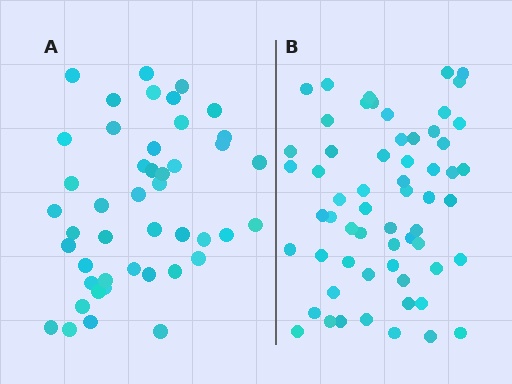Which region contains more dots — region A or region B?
Region B (the right region) has more dots.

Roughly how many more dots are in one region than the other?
Region B has approximately 15 more dots than region A.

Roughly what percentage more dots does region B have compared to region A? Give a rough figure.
About 35% more.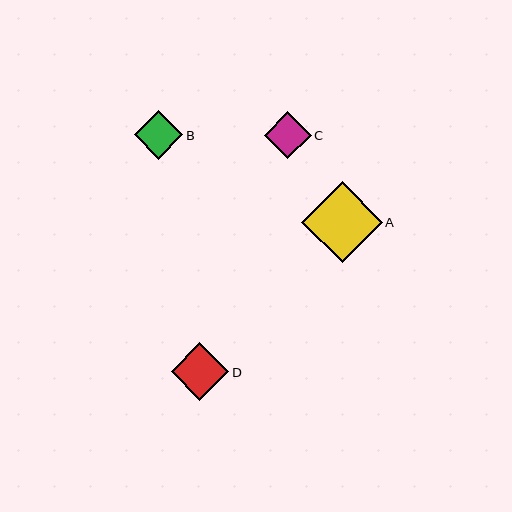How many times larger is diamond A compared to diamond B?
Diamond A is approximately 1.7 times the size of diamond B.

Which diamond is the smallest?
Diamond C is the smallest with a size of approximately 47 pixels.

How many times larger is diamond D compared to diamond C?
Diamond D is approximately 1.2 times the size of diamond C.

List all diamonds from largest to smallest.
From largest to smallest: A, D, B, C.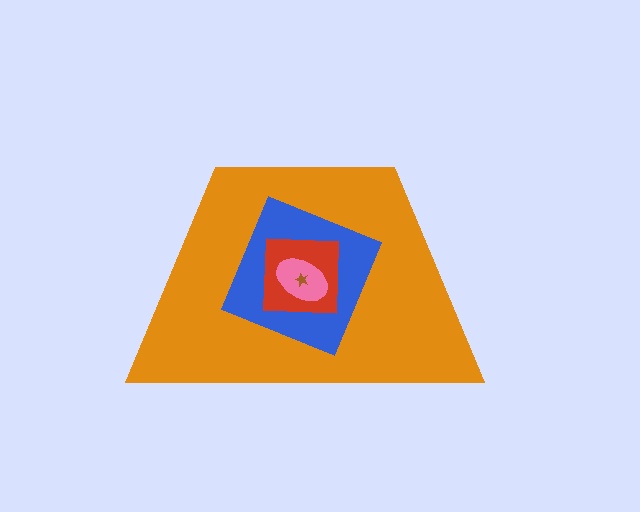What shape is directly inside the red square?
The pink ellipse.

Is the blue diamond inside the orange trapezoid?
Yes.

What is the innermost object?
The brown star.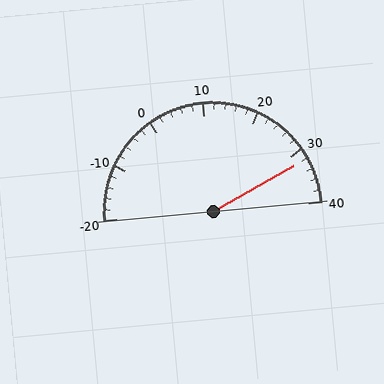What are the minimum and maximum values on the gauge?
The gauge ranges from -20 to 40.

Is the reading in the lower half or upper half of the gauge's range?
The reading is in the upper half of the range (-20 to 40).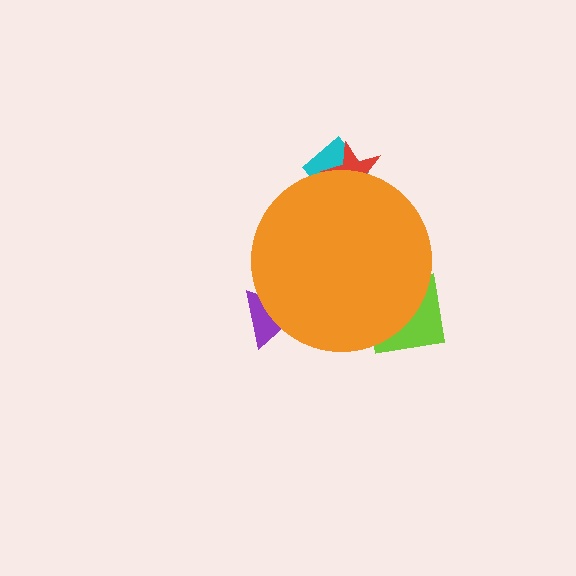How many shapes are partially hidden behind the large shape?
4 shapes are partially hidden.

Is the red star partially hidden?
Yes, the red star is partially hidden behind the orange circle.